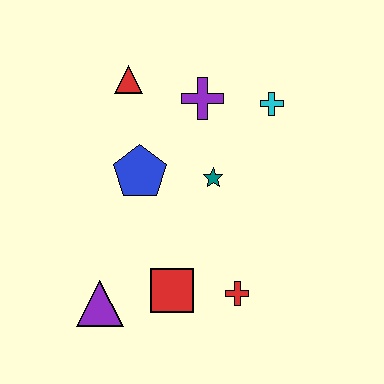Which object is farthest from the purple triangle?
The cyan cross is farthest from the purple triangle.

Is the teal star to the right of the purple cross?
Yes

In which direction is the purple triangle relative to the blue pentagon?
The purple triangle is below the blue pentagon.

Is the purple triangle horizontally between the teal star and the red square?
No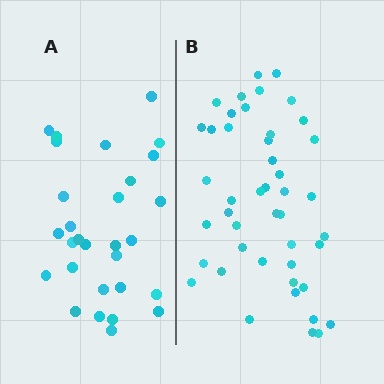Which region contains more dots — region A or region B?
Region B (the right region) has more dots.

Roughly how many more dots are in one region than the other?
Region B has approximately 15 more dots than region A.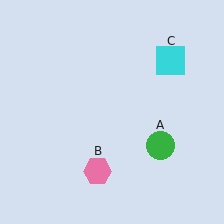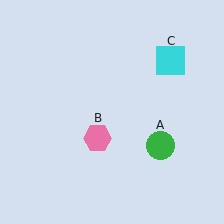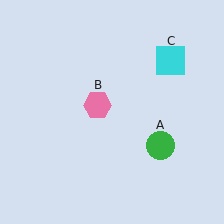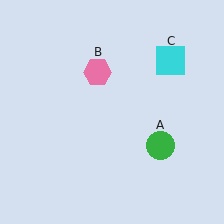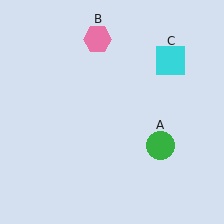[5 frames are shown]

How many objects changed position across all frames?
1 object changed position: pink hexagon (object B).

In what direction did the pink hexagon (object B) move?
The pink hexagon (object B) moved up.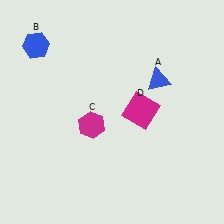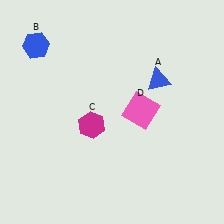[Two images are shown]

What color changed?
The square (D) changed from magenta in Image 1 to pink in Image 2.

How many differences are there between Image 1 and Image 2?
There is 1 difference between the two images.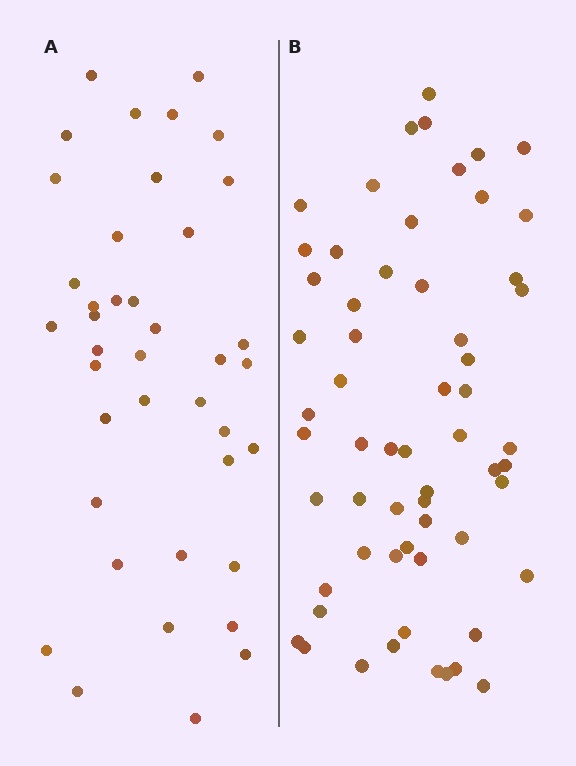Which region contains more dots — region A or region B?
Region B (the right region) has more dots.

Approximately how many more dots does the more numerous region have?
Region B has approximately 20 more dots than region A.